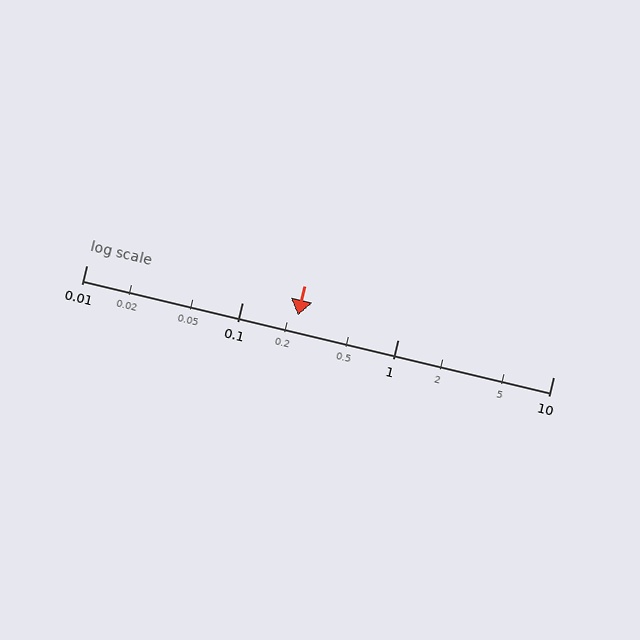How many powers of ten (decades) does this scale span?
The scale spans 3 decades, from 0.01 to 10.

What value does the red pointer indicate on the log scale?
The pointer indicates approximately 0.23.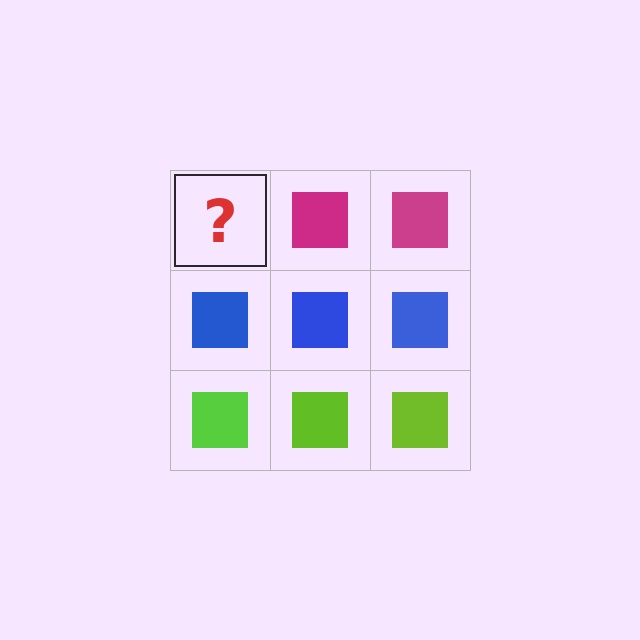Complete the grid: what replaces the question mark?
The question mark should be replaced with a magenta square.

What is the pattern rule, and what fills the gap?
The rule is that each row has a consistent color. The gap should be filled with a magenta square.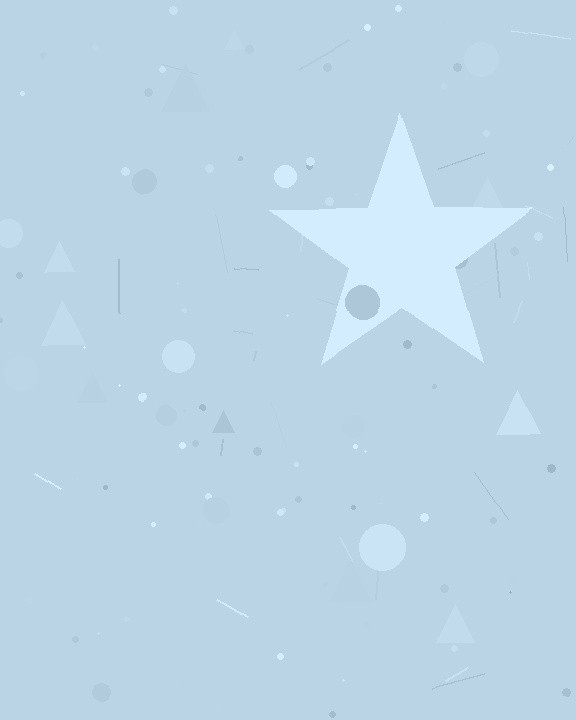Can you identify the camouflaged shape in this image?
The camouflaged shape is a star.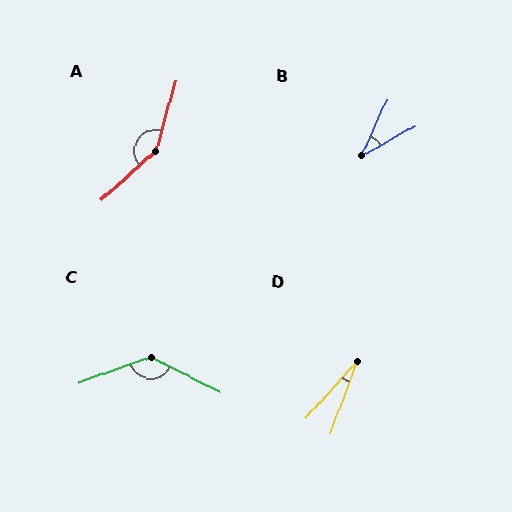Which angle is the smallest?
D, at approximately 21 degrees.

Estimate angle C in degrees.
Approximately 133 degrees.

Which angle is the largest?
A, at approximately 148 degrees.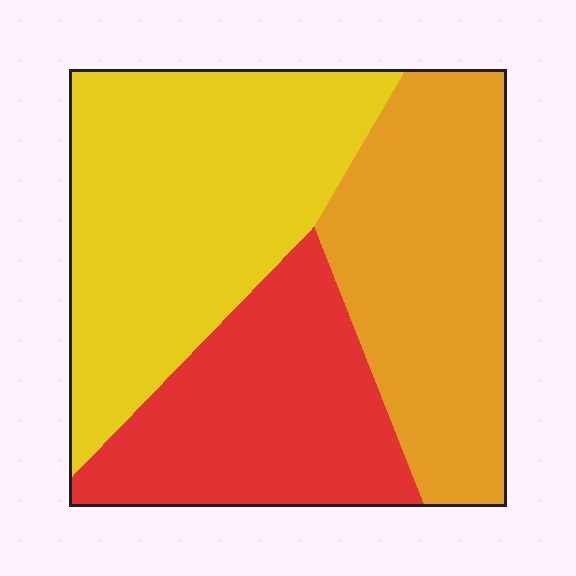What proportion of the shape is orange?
Orange covers around 30% of the shape.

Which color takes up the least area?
Red, at roughly 30%.